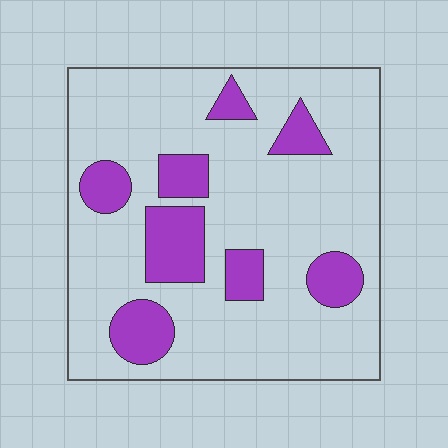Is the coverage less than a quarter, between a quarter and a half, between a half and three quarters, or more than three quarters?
Less than a quarter.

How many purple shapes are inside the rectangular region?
8.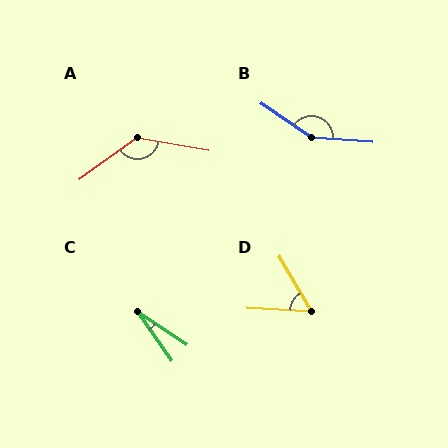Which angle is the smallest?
C, at approximately 20 degrees.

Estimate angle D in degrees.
Approximately 56 degrees.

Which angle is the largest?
B, at approximately 150 degrees.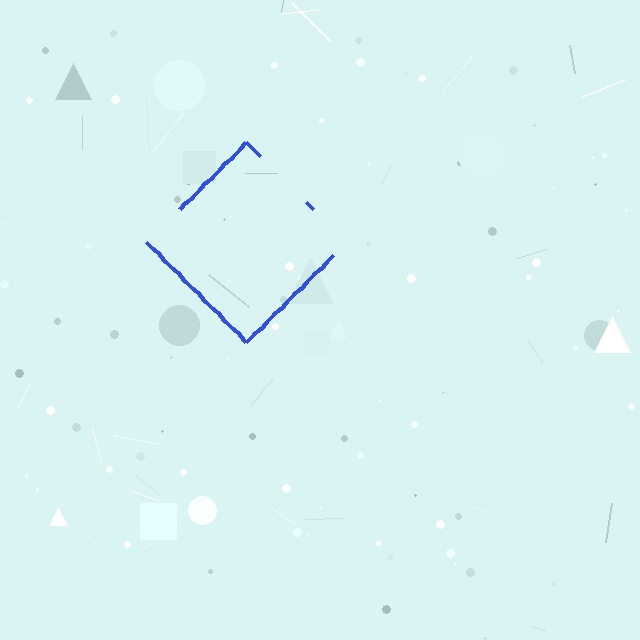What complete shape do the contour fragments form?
The contour fragments form a diamond.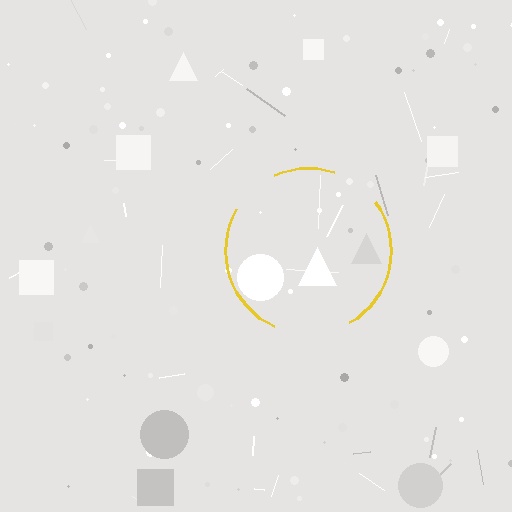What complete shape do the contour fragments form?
The contour fragments form a circle.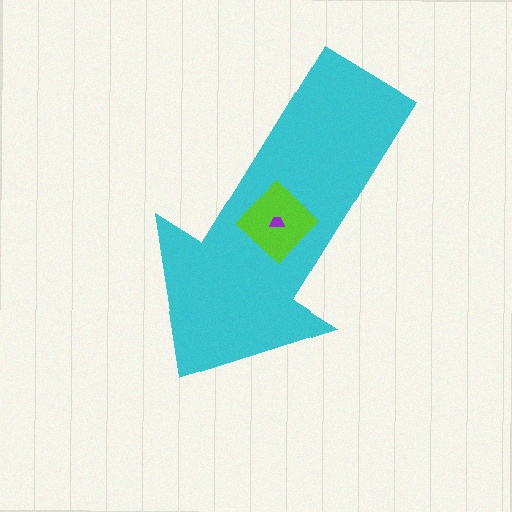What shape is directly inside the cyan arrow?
The lime diamond.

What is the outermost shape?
The cyan arrow.